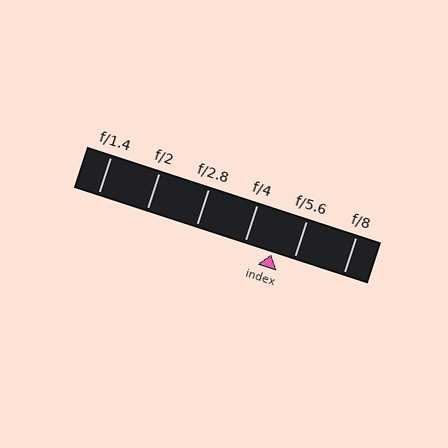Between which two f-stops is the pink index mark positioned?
The index mark is between f/4 and f/5.6.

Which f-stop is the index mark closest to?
The index mark is closest to f/5.6.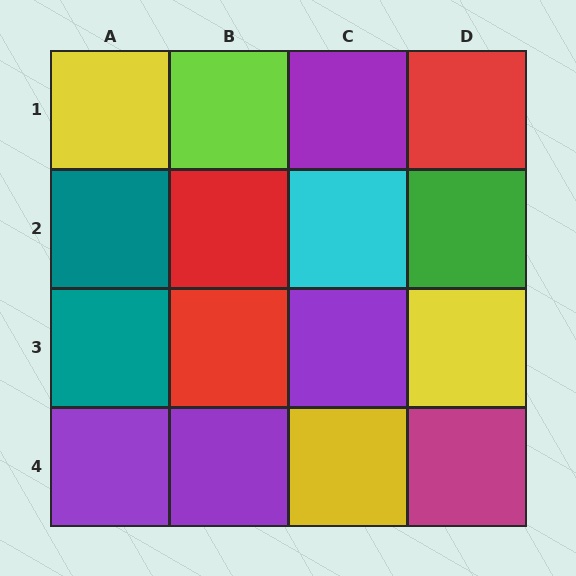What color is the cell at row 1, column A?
Yellow.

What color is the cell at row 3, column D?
Yellow.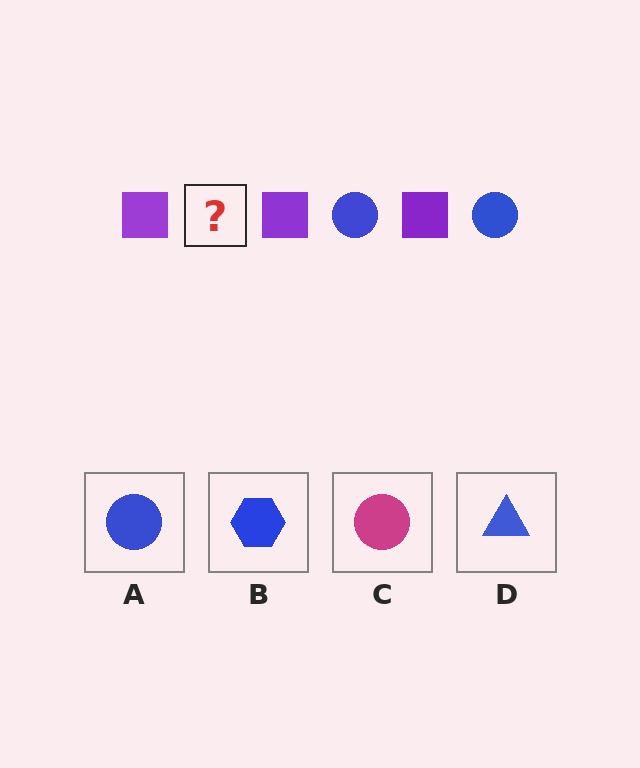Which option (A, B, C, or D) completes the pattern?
A.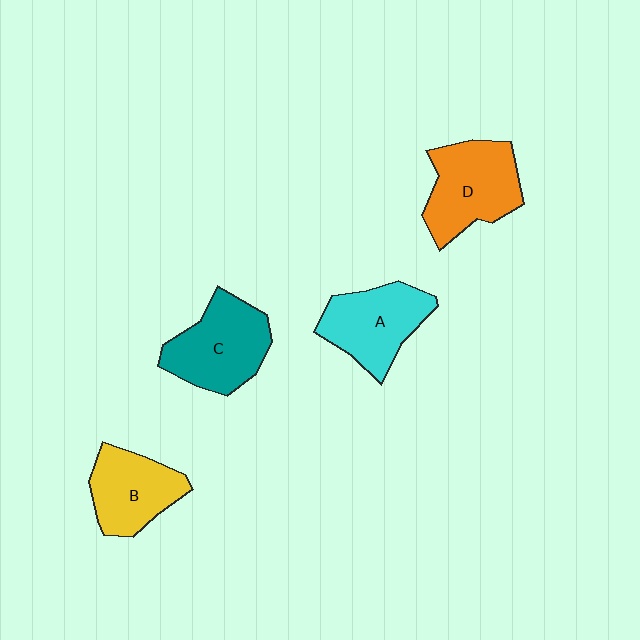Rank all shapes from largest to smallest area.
From largest to smallest: D (orange), C (teal), A (cyan), B (yellow).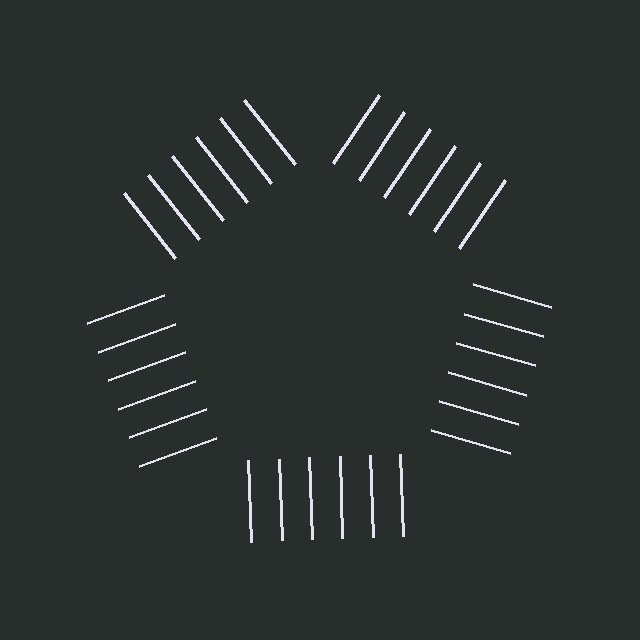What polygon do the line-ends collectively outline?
An illusory pentagon — the line segments terminate on its edges but no continuous stroke is drawn.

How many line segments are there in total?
30 — 6 along each of the 5 edges.